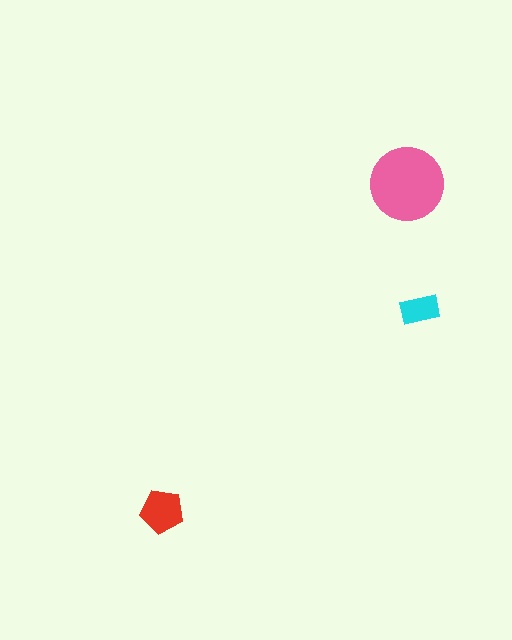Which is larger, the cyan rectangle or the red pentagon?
The red pentagon.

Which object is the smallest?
The cyan rectangle.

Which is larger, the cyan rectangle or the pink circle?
The pink circle.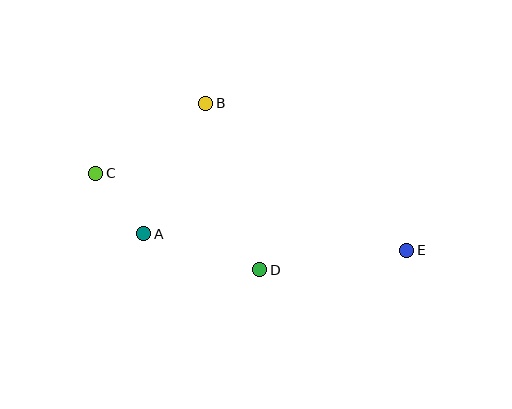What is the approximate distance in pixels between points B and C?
The distance between B and C is approximately 130 pixels.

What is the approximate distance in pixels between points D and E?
The distance between D and E is approximately 148 pixels.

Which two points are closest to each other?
Points A and C are closest to each other.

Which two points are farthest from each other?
Points C and E are farthest from each other.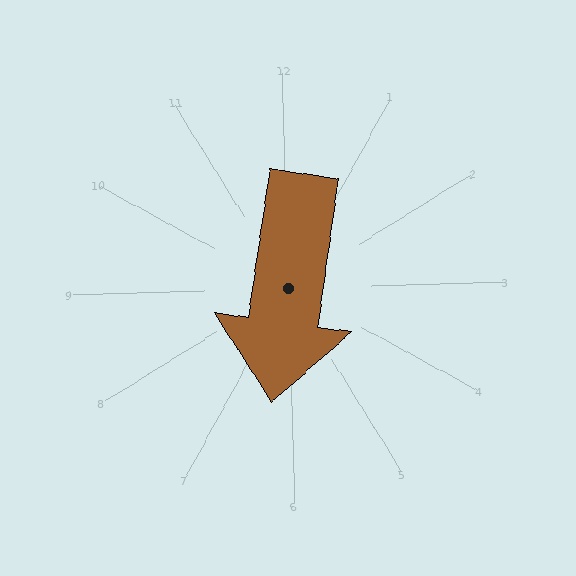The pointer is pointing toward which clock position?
Roughly 6 o'clock.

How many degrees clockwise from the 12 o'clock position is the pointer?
Approximately 190 degrees.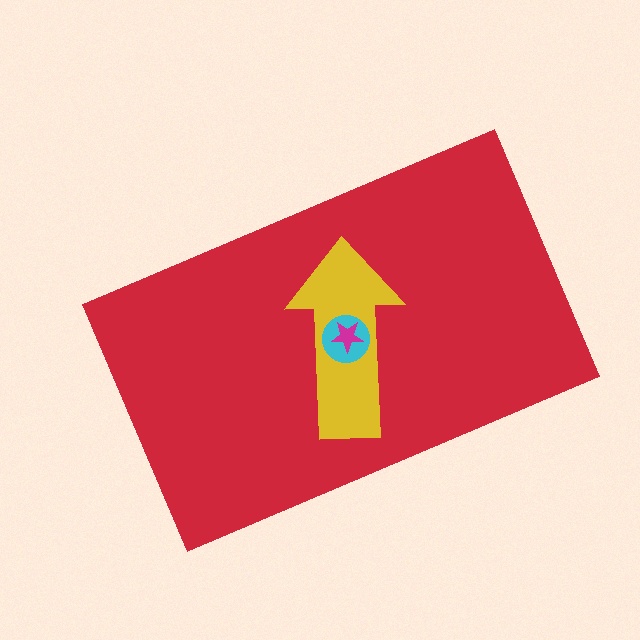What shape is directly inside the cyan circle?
The magenta star.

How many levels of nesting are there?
4.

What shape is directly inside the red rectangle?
The yellow arrow.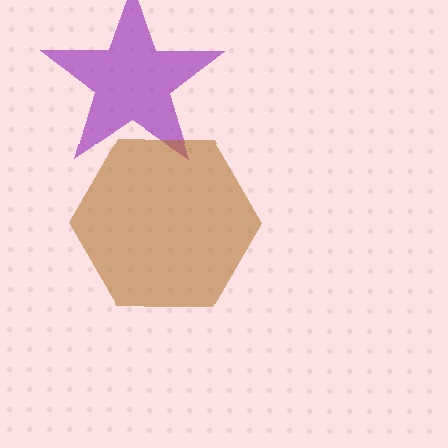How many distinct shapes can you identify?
There are 2 distinct shapes: a purple star, a brown hexagon.